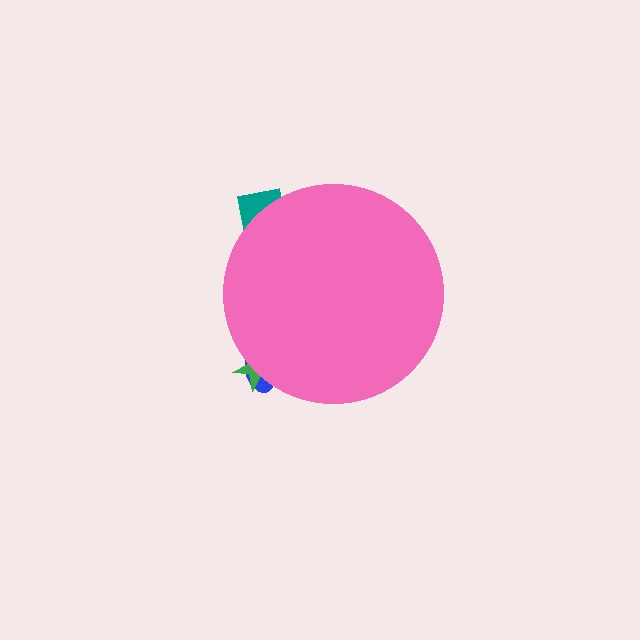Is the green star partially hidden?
Yes, the green star is partially hidden behind the pink circle.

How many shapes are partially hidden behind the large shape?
3 shapes are partially hidden.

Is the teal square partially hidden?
Yes, the teal square is partially hidden behind the pink circle.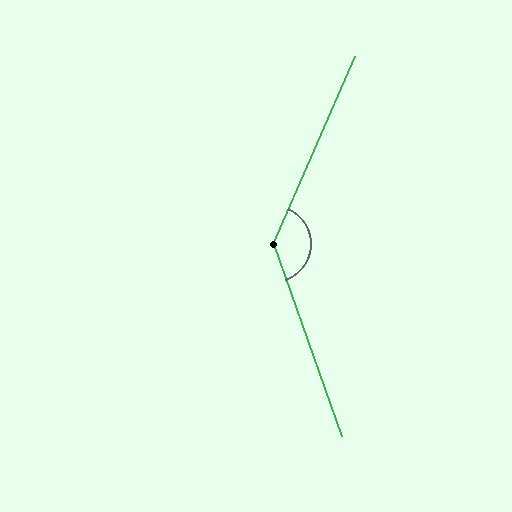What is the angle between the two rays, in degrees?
Approximately 137 degrees.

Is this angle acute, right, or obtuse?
It is obtuse.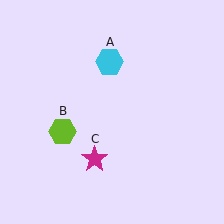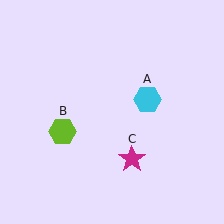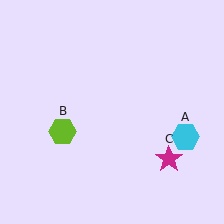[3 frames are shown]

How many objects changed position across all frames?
2 objects changed position: cyan hexagon (object A), magenta star (object C).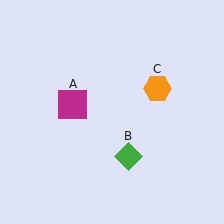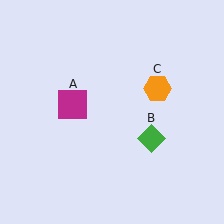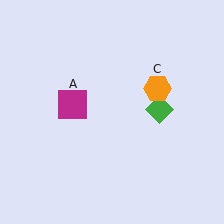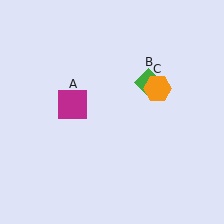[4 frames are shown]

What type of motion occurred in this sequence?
The green diamond (object B) rotated counterclockwise around the center of the scene.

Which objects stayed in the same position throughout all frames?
Magenta square (object A) and orange hexagon (object C) remained stationary.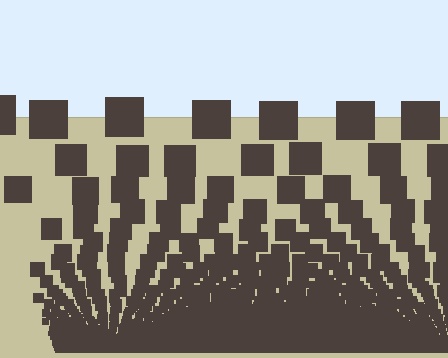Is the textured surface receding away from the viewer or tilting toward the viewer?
The surface appears to tilt toward the viewer. Texture elements get larger and sparser toward the top.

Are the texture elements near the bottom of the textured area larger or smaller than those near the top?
Smaller. The gradient is inverted — elements near the bottom are smaller and denser.